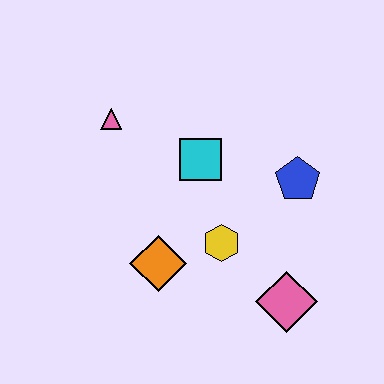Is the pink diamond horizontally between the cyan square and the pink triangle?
No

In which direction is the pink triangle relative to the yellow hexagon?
The pink triangle is above the yellow hexagon.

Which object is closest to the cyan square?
The yellow hexagon is closest to the cyan square.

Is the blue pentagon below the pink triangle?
Yes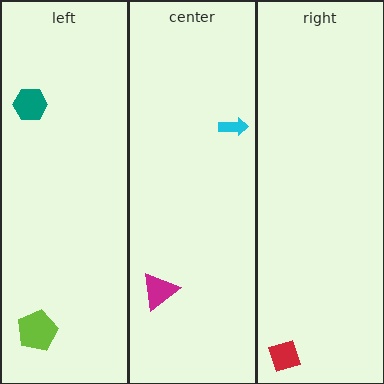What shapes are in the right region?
The red diamond.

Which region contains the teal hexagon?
The left region.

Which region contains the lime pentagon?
The left region.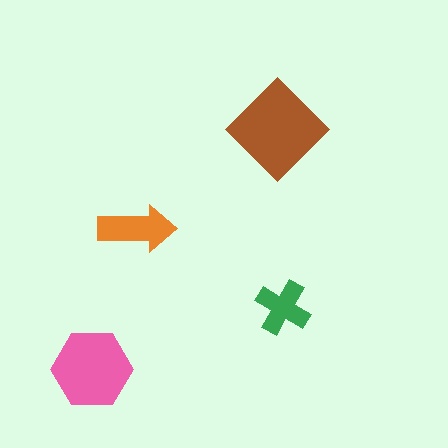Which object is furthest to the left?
The pink hexagon is leftmost.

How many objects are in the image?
There are 4 objects in the image.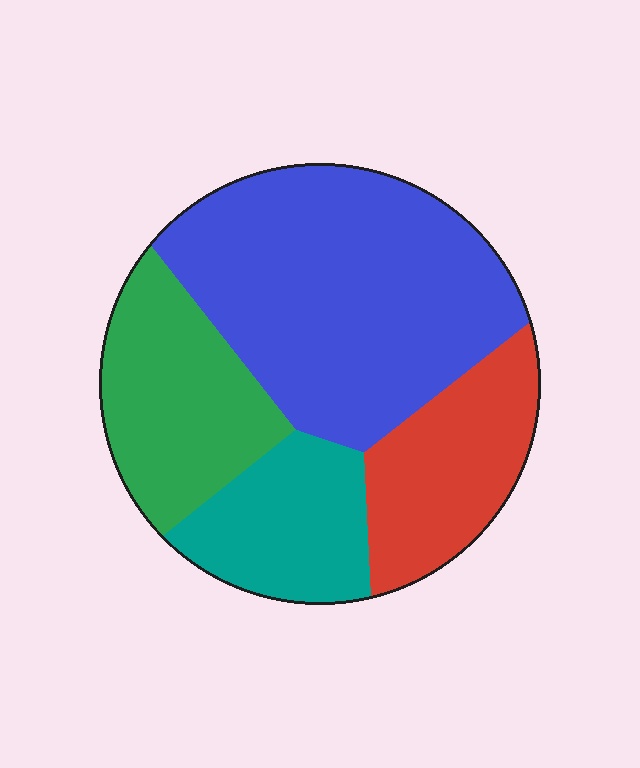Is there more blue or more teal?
Blue.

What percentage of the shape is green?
Green covers 21% of the shape.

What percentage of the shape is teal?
Teal covers 16% of the shape.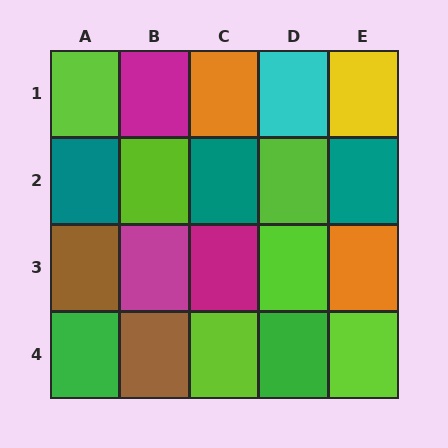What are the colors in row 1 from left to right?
Lime, magenta, orange, cyan, yellow.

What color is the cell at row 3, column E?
Orange.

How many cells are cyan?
1 cell is cyan.